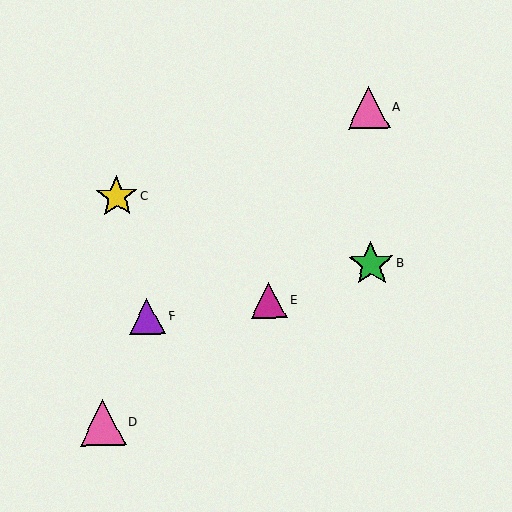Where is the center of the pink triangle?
The center of the pink triangle is at (369, 108).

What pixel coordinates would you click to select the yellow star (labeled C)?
Click at (117, 197) to select the yellow star C.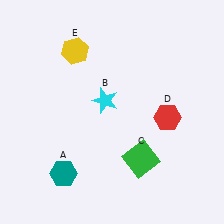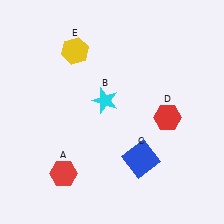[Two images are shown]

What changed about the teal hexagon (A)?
In Image 1, A is teal. In Image 2, it changed to red.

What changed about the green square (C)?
In Image 1, C is green. In Image 2, it changed to blue.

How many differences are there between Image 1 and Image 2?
There are 2 differences between the two images.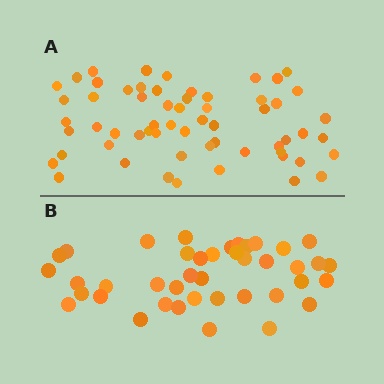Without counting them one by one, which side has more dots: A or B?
Region A (the top region) has more dots.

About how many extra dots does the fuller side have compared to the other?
Region A has approximately 20 more dots than region B.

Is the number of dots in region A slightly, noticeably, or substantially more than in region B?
Region A has substantially more. The ratio is roughly 1.5 to 1.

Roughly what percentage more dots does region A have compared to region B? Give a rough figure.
About 45% more.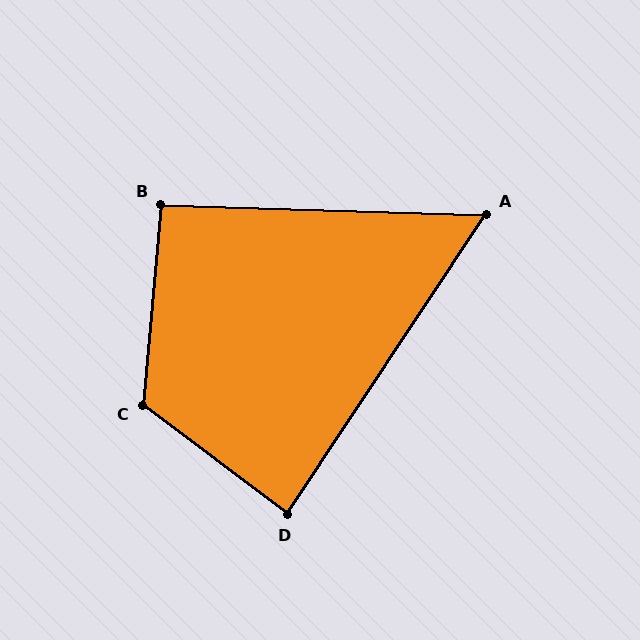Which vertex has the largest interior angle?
C, at approximately 122 degrees.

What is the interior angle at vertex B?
Approximately 93 degrees (approximately right).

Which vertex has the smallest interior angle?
A, at approximately 58 degrees.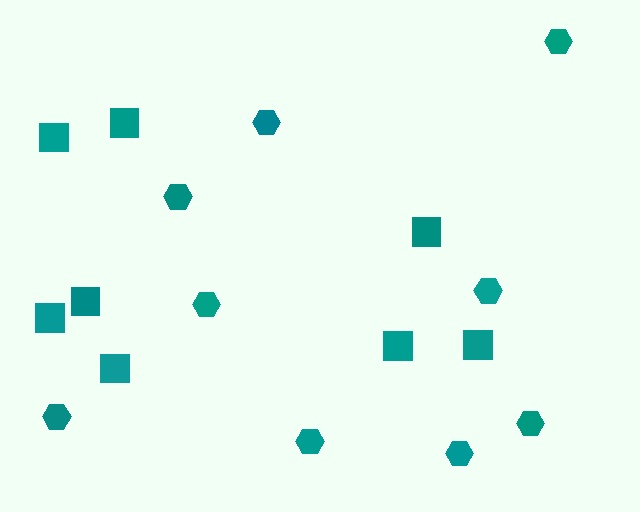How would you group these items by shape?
There are 2 groups: one group of hexagons (9) and one group of squares (8).